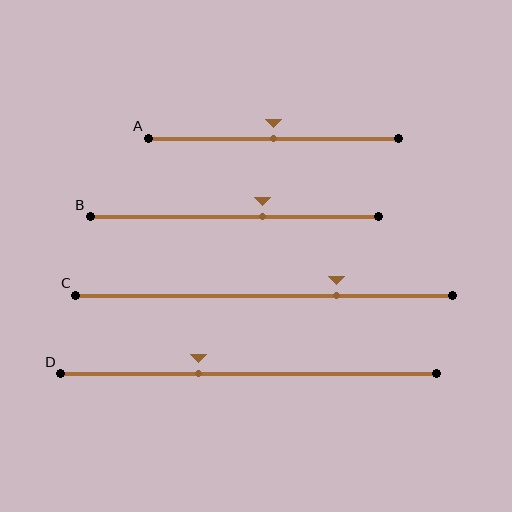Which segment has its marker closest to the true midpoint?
Segment A has its marker closest to the true midpoint.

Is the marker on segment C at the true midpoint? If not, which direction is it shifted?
No, the marker on segment C is shifted to the right by about 19% of the segment length.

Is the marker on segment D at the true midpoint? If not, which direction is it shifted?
No, the marker on segment D is shifted to the left by about 13% of the segment length.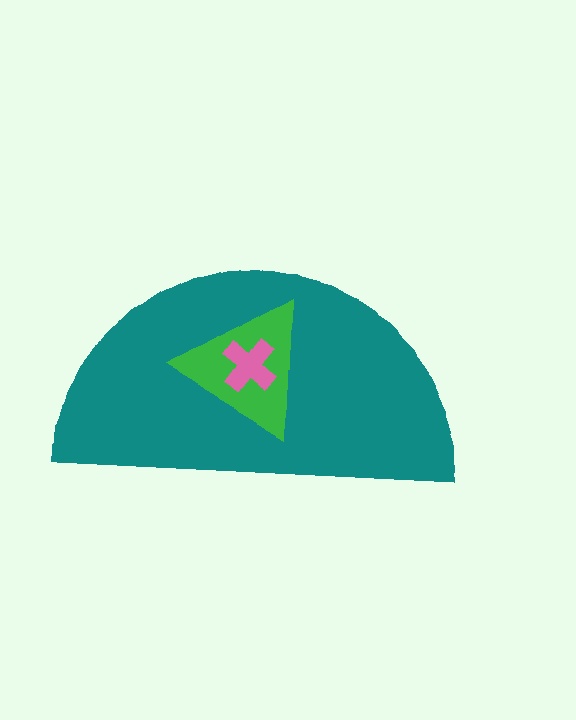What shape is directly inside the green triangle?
The pink cross.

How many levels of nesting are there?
3.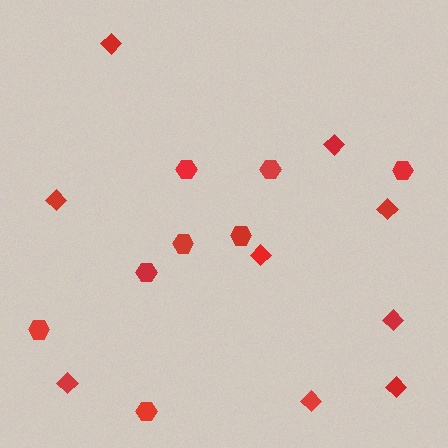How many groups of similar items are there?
There are 2 groups: one group of diamonds (9) and one group of hexagons (8).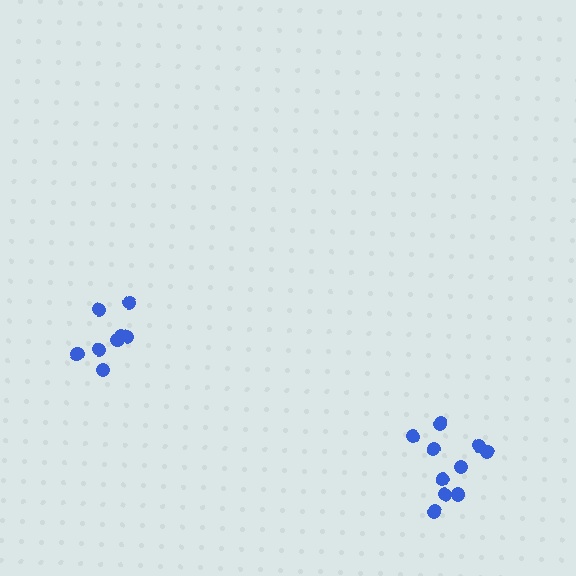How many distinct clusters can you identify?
There are 2 distinct clusters.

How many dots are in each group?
Group 1: 10 dots, Group 2: 8 dots (18 total).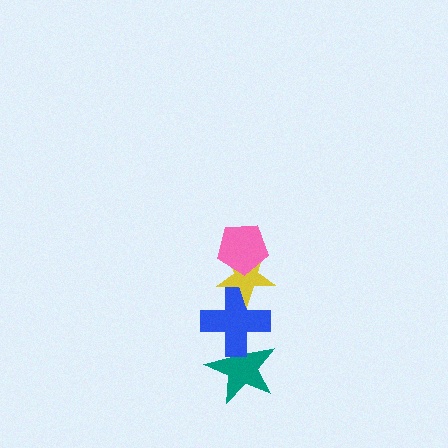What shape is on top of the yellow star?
The pink pentagon is on top of the yellow star.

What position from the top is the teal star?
The teal star is 4th from the top.